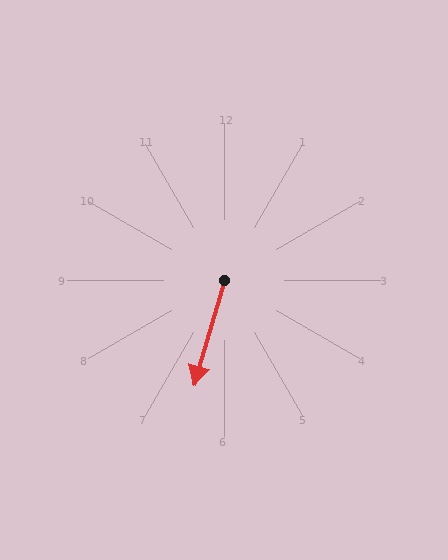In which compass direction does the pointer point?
South.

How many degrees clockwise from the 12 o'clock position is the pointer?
Approximately 196 degrees.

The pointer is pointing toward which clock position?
Roughly 7 o'clock.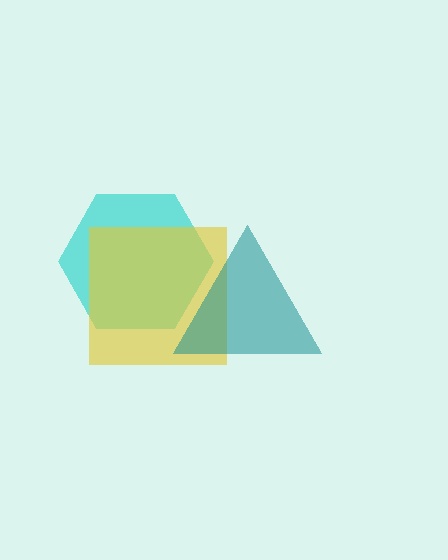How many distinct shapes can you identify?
There are 3 distinct shapes: a cyan hexagon, a yellow square, a teal triangle.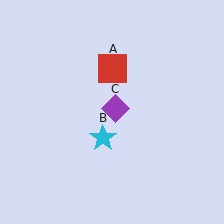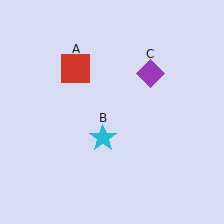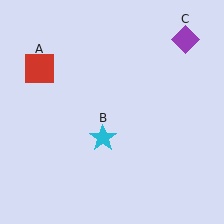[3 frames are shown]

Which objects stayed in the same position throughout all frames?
Cyan star (object B) remained stationary.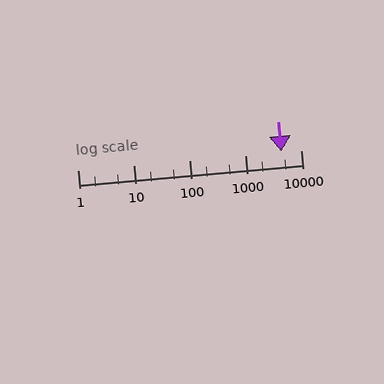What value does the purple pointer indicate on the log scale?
The pointer indicates approximately 4500.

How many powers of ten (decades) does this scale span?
The scale spans 4 decades, from 1 to 10000.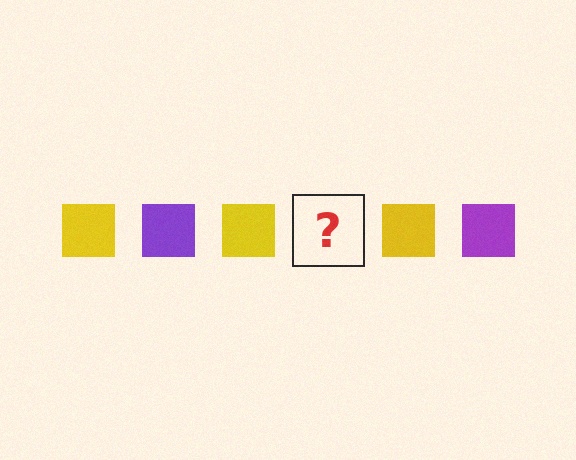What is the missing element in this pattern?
The missing element is a purple square.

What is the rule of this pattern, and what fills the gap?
The rule is that the pattern cycles through yellow, purple squares. The gap should be filled with a purple square.